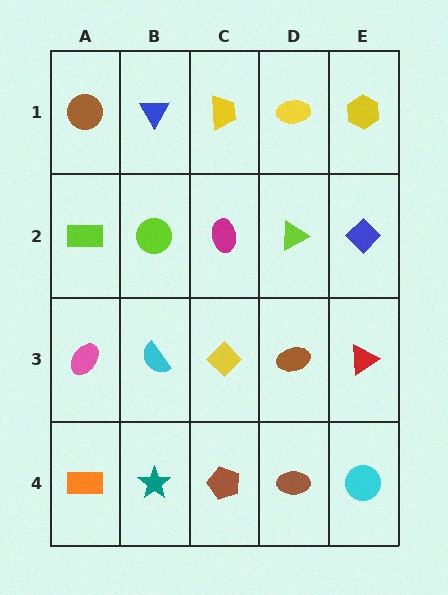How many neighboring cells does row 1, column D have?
3.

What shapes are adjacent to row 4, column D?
A brown ellipse (row 3, column D), a brown pentagon (row 4, column C), a cyan circle (row 4, column E).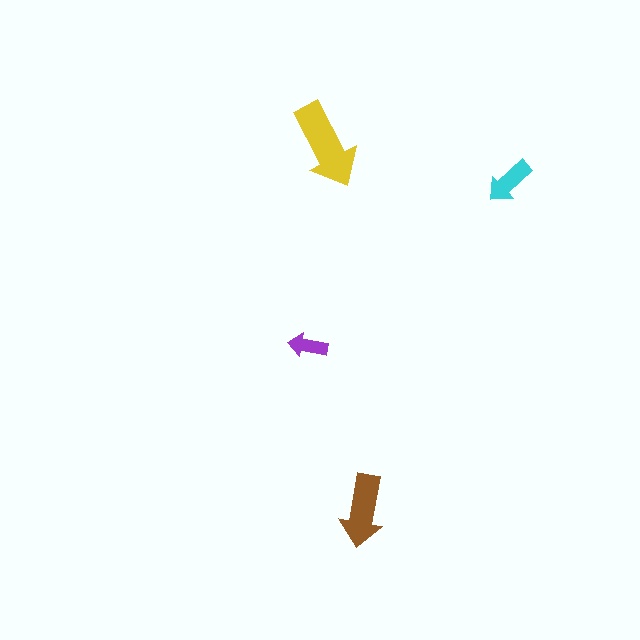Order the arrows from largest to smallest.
the yellow one, the brown one, the cyan one, the purple one.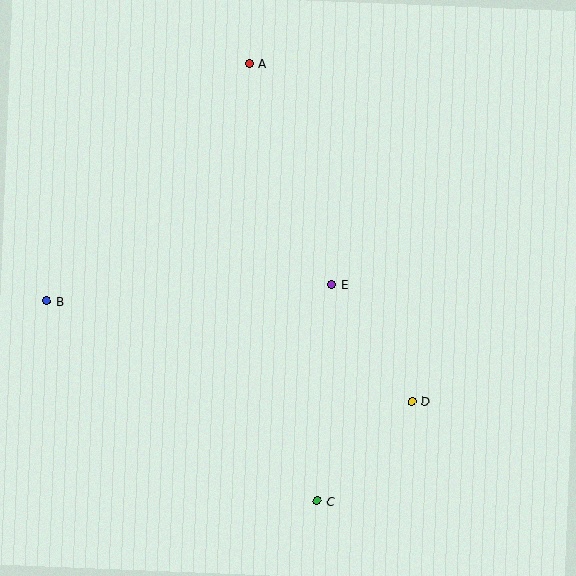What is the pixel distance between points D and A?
The distance between D and A is 375 pixels.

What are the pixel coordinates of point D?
Point D is at (412, 402).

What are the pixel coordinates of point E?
Point E is at (332, 284).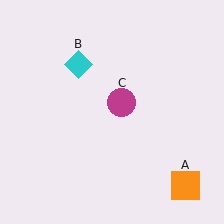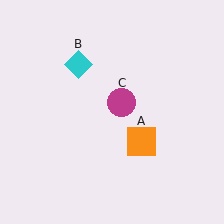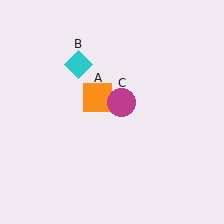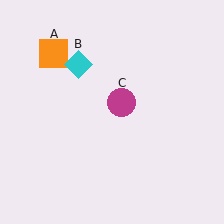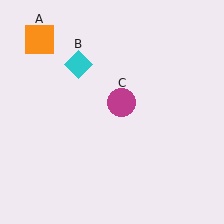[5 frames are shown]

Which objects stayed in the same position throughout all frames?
Cyan diamond (object B) and magenta circle (object C) remained stationary.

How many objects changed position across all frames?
1 object changed position: orange square (object A).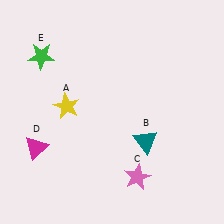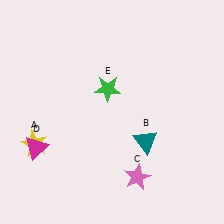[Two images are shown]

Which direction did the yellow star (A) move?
The yellow star (A) moved down.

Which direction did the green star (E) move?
The green star (E) moved right.